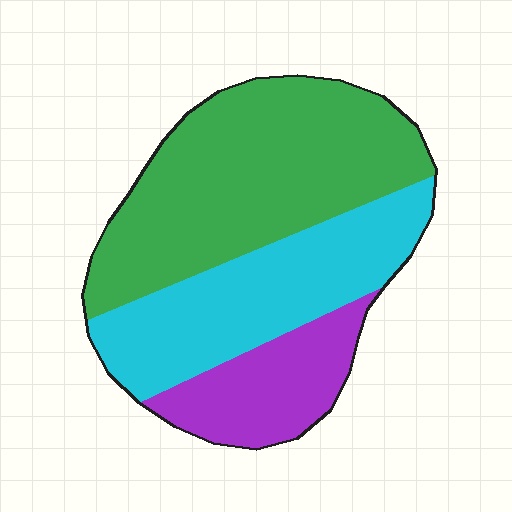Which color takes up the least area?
Purple, at roughly 20%.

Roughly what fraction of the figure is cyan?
Cyan takes up about one third (1/3) of the figure.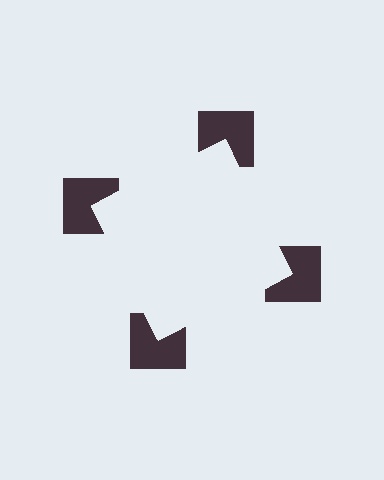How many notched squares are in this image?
There are 4 — one at each vertex of the illusory square.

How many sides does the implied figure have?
4 sides.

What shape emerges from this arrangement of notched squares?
An illusory square — its edges are inferred from the aligned wedge cuts in the notched squares, not physically drawn.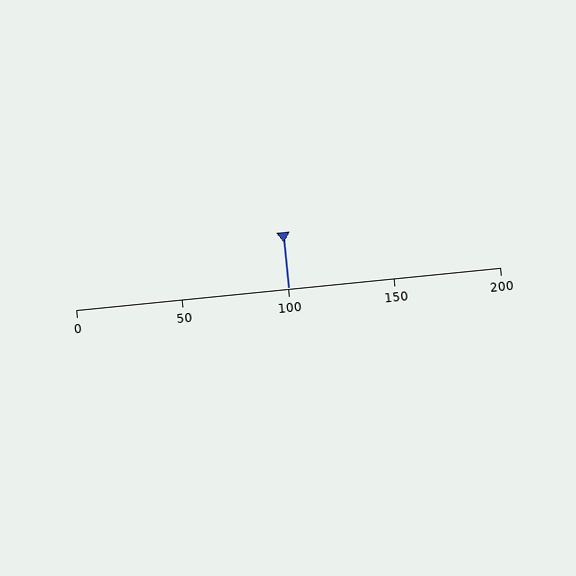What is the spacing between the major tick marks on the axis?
The major ticks are spaced 50 apart.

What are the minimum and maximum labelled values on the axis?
The axis runs from 0 to 200.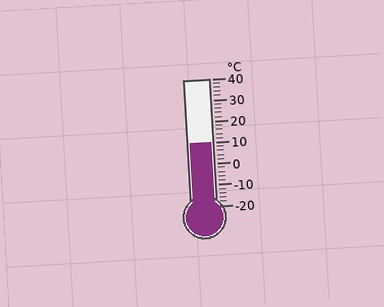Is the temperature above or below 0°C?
The temperature is above 0°C.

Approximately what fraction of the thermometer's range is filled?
The thermometer is filled to approximately 50% of its range.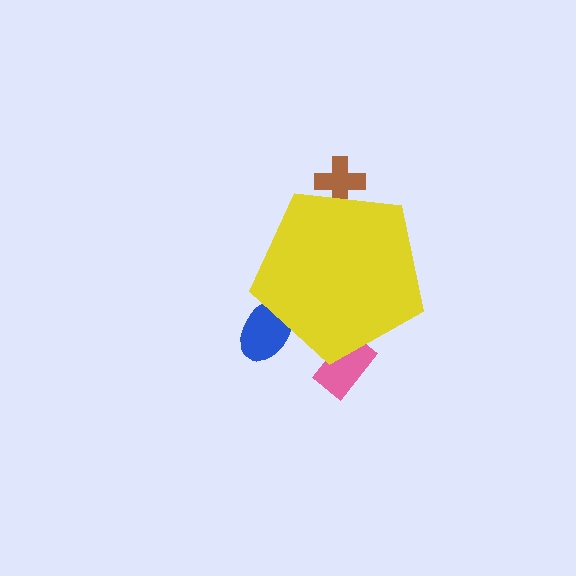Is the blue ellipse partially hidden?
Yes, the blue ellipse is partially hidden behind the yellow pentagon.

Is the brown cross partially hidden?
Yes, the brown cross is partially hidden behind the yellow pentagon.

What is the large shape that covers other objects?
A yellow pentagon.